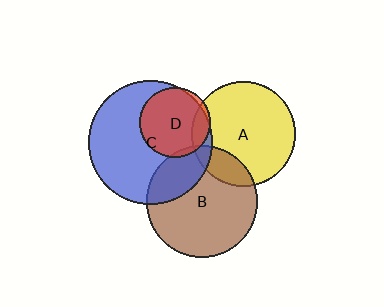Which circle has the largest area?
Circle C (blue).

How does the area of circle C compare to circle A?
Approximately 1.4 times.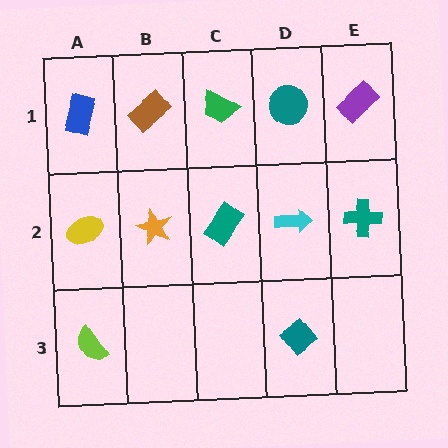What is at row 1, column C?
A green trapezoid.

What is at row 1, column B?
A brown rectangle.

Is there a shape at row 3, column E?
No, that cell is empty.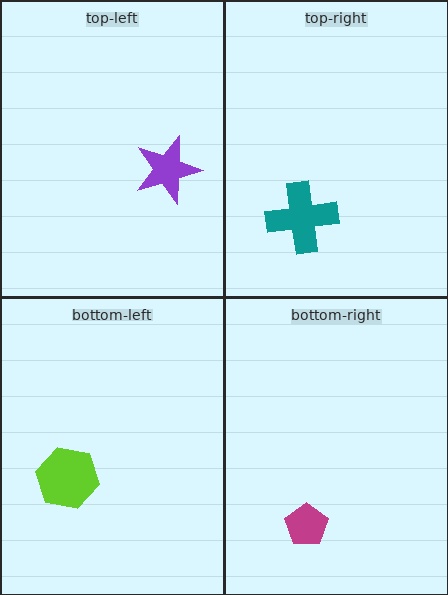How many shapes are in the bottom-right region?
1.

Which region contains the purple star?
The top-left region.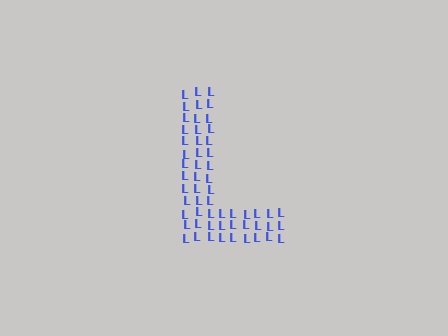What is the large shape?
The large shape is the letter L.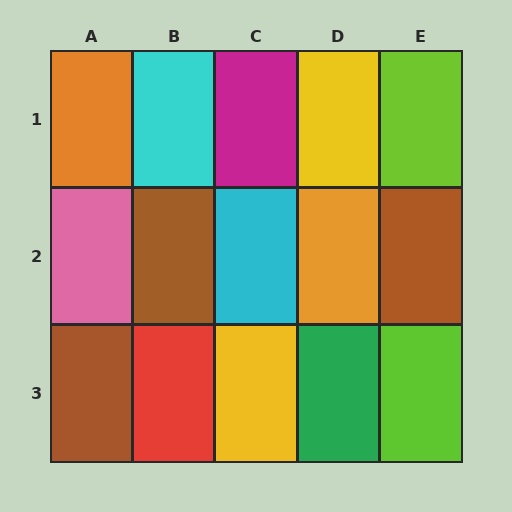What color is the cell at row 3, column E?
Lime.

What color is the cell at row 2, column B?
Brown.